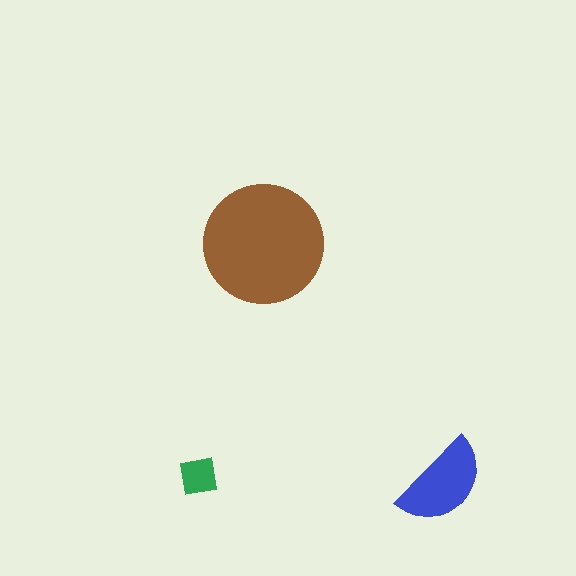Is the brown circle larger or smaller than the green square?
Larger.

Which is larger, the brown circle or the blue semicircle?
The brown circle.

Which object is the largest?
The brown circle.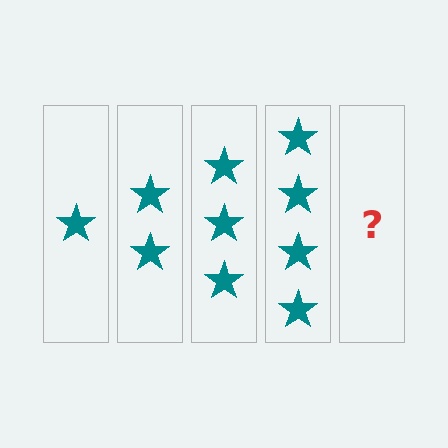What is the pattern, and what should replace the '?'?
The pattern is that each step adds one more star. The '?' should be 5 stars.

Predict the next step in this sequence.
The next step is 5 stars.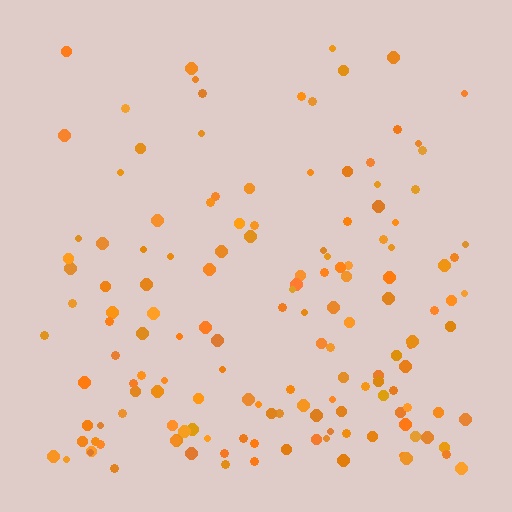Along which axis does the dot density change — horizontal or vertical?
Vertical.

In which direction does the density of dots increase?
From top to bottom, with the bottom side densest.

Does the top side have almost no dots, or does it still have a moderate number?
Still a moderate number, just noticeably fewer than the bottom.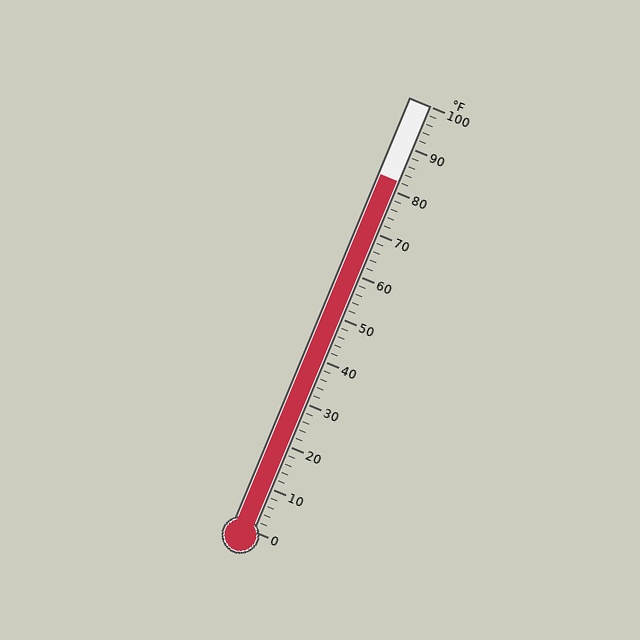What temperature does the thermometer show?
The thermometer shows approximately 82°F.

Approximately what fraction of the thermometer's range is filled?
The thermometer is filled to approximately 80% of its range.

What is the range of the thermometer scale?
The thermometer scale ranges from 0°F to 100°F.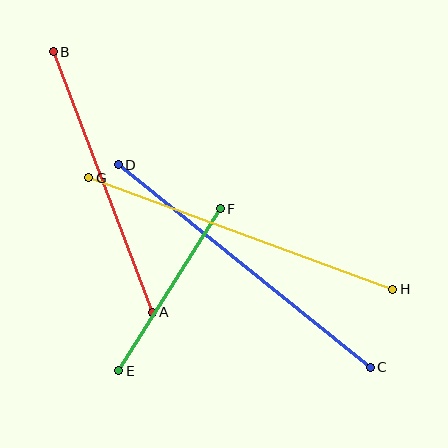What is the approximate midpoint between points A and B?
The midpoint is at approximately (103, 182) pixels.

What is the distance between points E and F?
The distance is approximately 191 pixels.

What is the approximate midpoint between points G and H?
The midpoint is at approximately (241, 234) pixels.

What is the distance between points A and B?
The distance is approximately 278 pixels.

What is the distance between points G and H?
The distance is approximately 323 pixels.